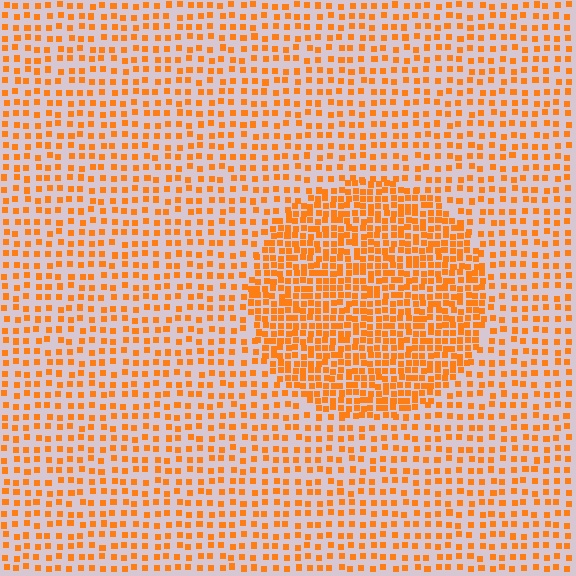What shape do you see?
I see a circle.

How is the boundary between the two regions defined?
The boundary is defined by a change in element density (approximately 2.1x ratio). All elements are the same color, size, and shape.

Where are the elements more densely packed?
The elements are more densely packed inside the circle boundary.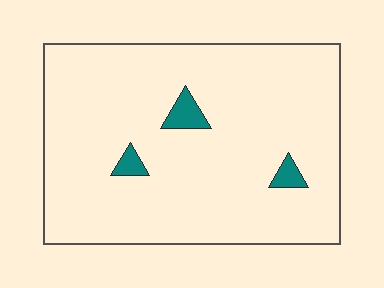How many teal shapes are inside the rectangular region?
3.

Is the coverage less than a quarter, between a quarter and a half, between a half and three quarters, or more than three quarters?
Less than a quarter.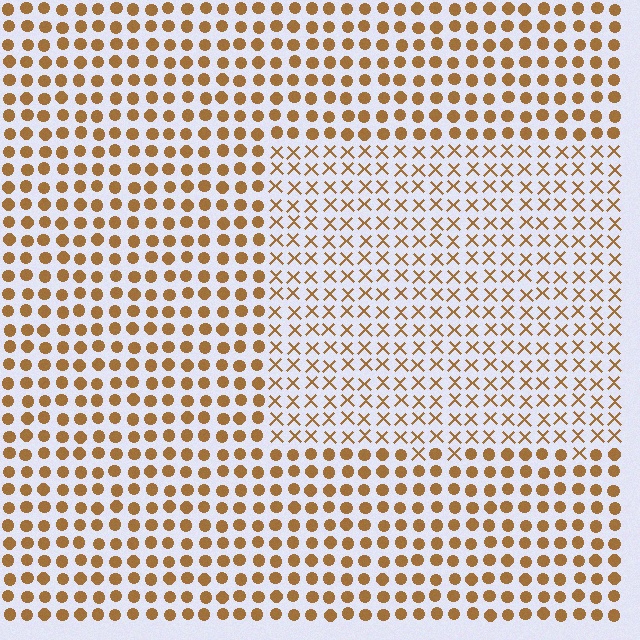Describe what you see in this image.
The image is filled with small brown elements arranged in a uniform grid. A rectangle-shaped region contains X marks, while the surrounding area contains circles. The boundary is defined purely by the change in element shape.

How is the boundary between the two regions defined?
The boundary is defined by a change in element shape: X marks inside vs. circles outside. All elements share the same color and spacing.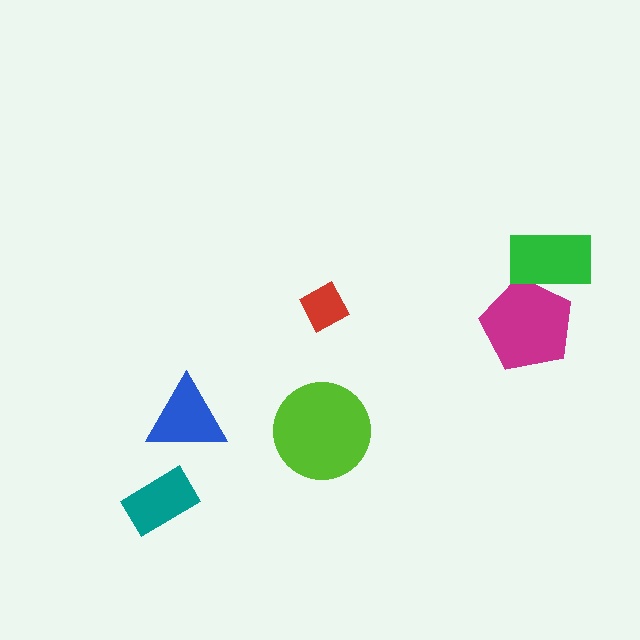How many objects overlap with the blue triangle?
0 objects overlap with the blue triangle.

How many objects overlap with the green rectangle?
1 object overlaps with the green rectangle.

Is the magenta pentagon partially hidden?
Yes, it is partially covered by another shape.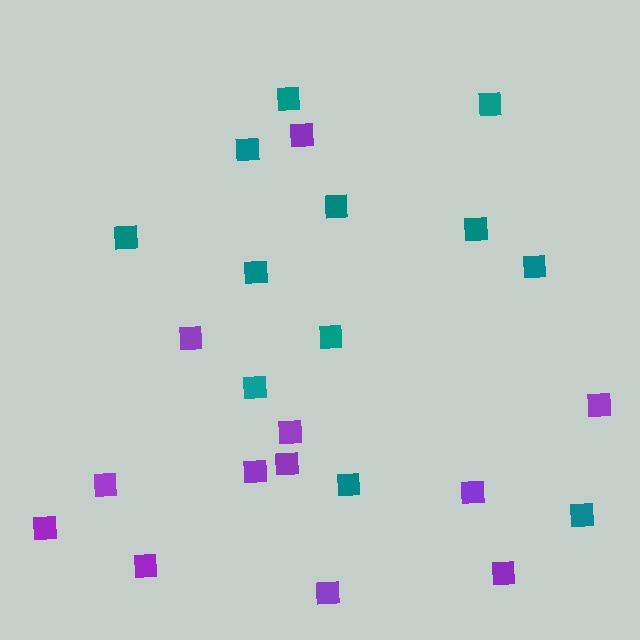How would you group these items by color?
There are 2 groups: one group of teal squares (12) and one group of purple squares (12).